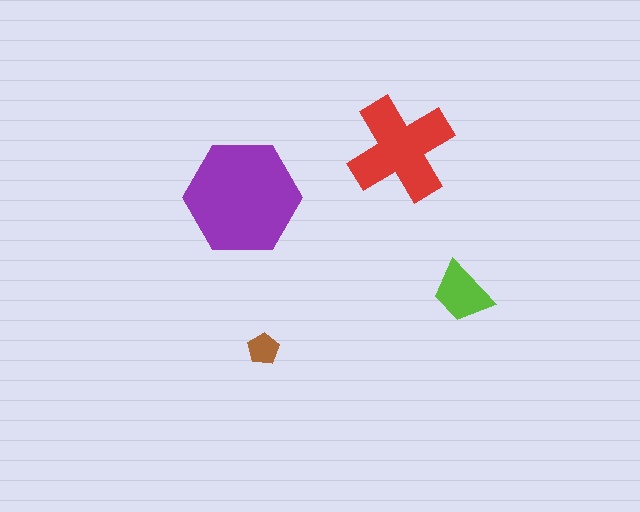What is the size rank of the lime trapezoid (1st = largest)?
3rd.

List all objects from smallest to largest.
The brown pentagon, the lime trapezoid, the red cross, the purple hexagon.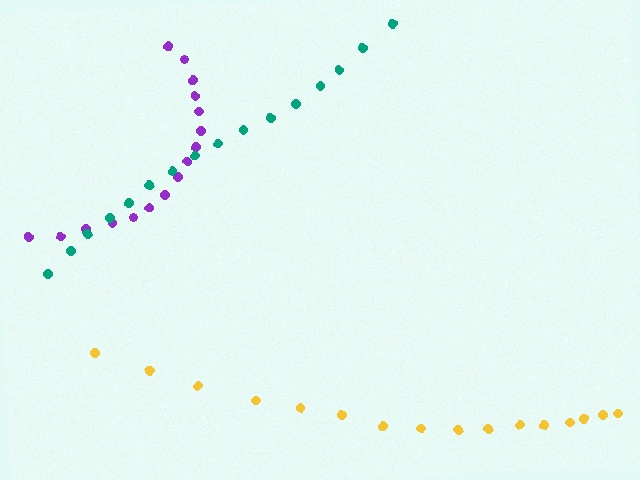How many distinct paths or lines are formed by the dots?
There are 3 distinct paths.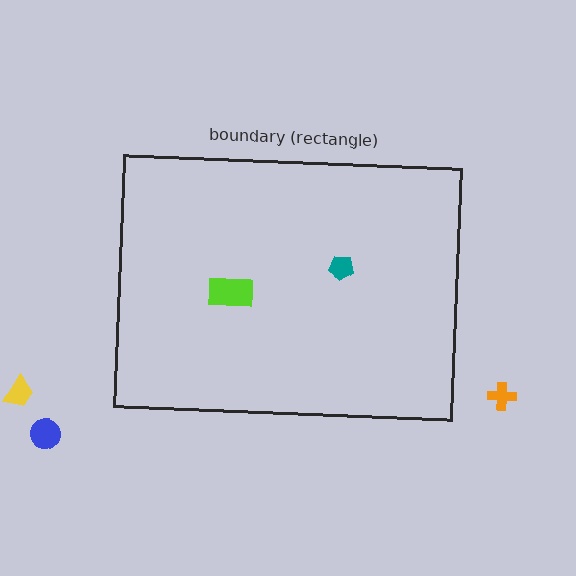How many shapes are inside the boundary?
2 inside, 3 outside.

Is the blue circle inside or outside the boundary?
Outside.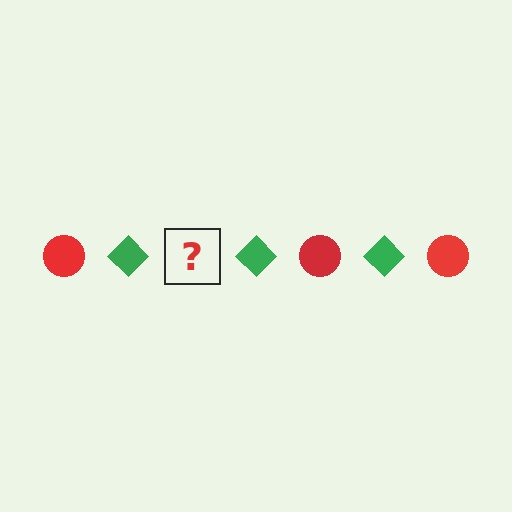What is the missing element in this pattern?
The missing element is a red circle.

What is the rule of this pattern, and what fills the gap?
The rule is that the pattern alternates between red circle and green diamond. The gap should be filled with a red circle.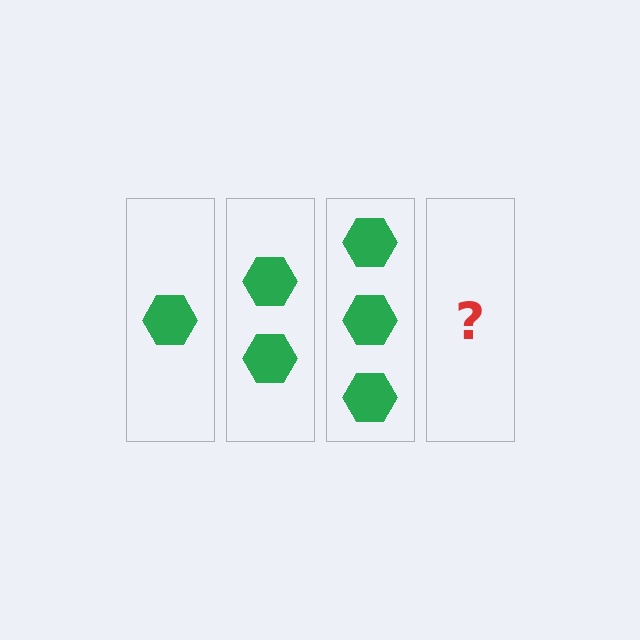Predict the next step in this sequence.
The next step is 4 hexagons.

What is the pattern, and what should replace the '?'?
The pattern is that each step adds one more hexagon. The '?' should be 4 hexagons.